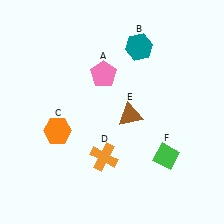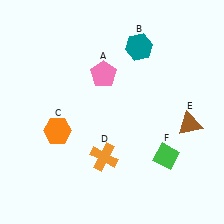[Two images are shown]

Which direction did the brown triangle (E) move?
The brown triangle (E) moved right.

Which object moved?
The brown triangle (E) moved right.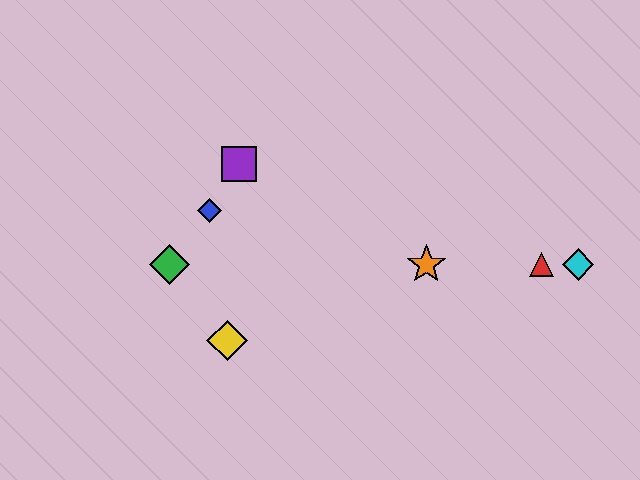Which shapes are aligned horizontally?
The red triangle, the green diamond, the orange star, the cyan diamond are aligned horizontally.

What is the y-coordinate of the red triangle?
The red triangle is at y≈265.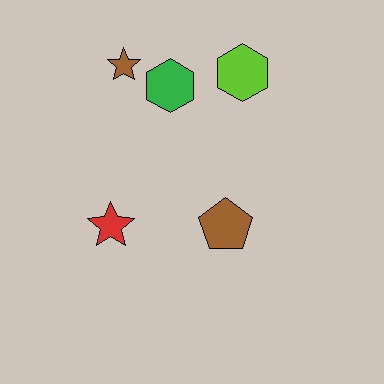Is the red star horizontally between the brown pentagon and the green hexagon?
No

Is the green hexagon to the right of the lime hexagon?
No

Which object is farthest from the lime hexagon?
The red star is farthest from the lime hexagon.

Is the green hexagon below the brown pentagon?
No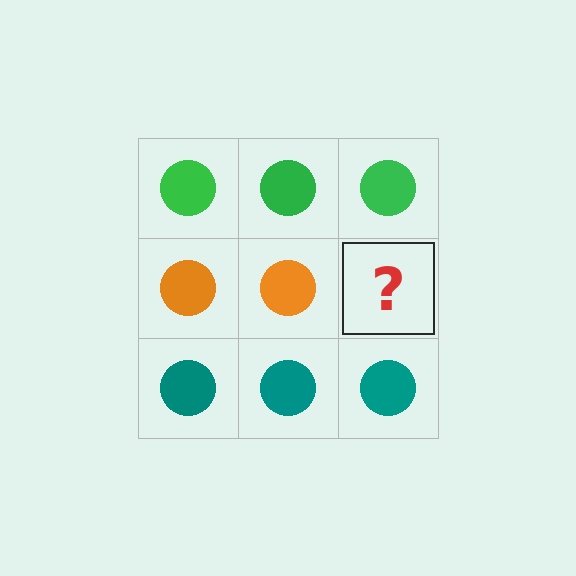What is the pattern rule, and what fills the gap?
The rule is that each row has a consistent color. The gap should be filled with an orange circle.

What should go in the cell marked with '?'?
The missing cell should contain an orange circle.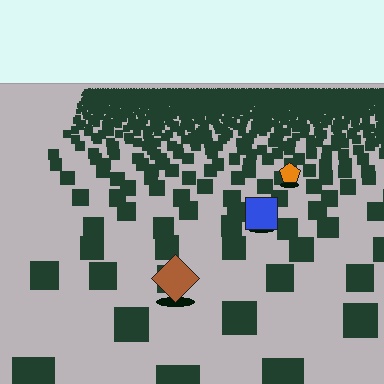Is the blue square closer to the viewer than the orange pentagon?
Yes. The blue square is closer — you can tell from the texture gradient: the ground texture is coarser near it.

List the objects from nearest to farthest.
From nearest to farthest: the brown diamond, the blue square, the orange pentagon.